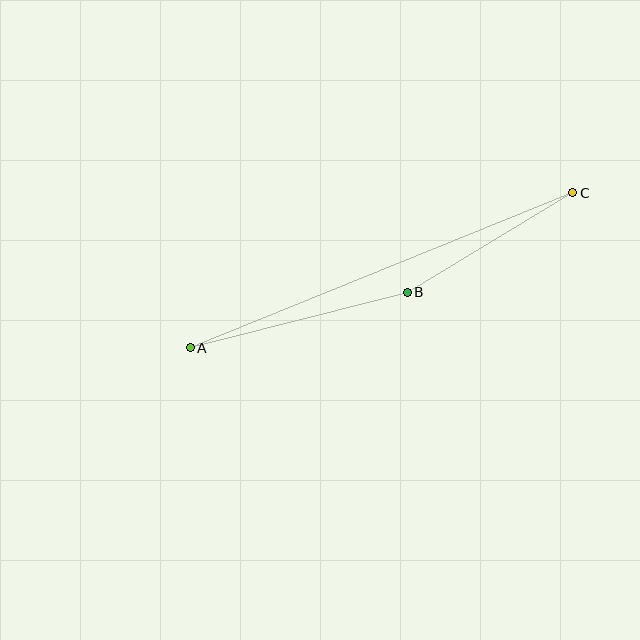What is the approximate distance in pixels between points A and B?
The distance between A and B is approximately 224 pixels.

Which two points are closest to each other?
Points B and C are closest to each other.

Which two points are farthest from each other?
Points A and C are farthest from each other.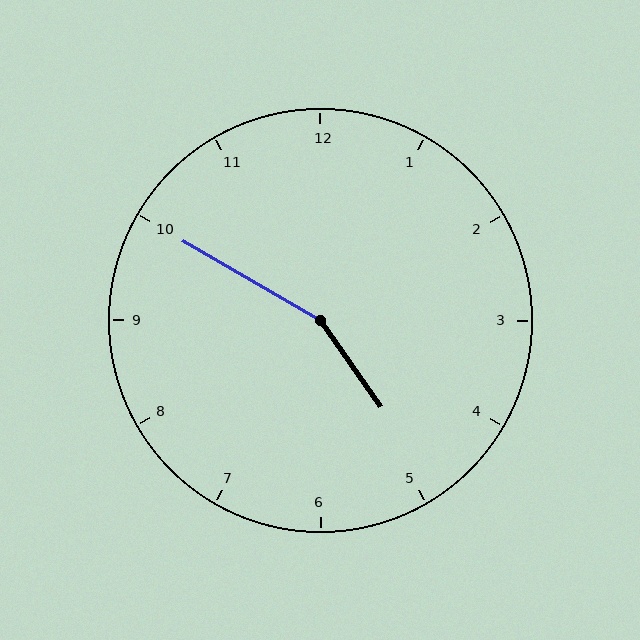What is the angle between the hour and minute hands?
Approximately 155 degrees.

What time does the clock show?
4:50.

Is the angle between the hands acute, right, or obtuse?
It is obtuse.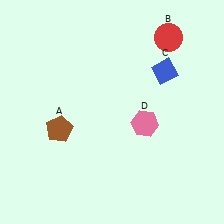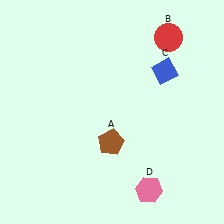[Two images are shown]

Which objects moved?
The objects that moved are: the brown pentagon (A), the pink hexagon (D).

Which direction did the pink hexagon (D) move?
The pink hexagon (D) moved down.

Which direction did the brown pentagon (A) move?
The brown pentagon (A) moved right.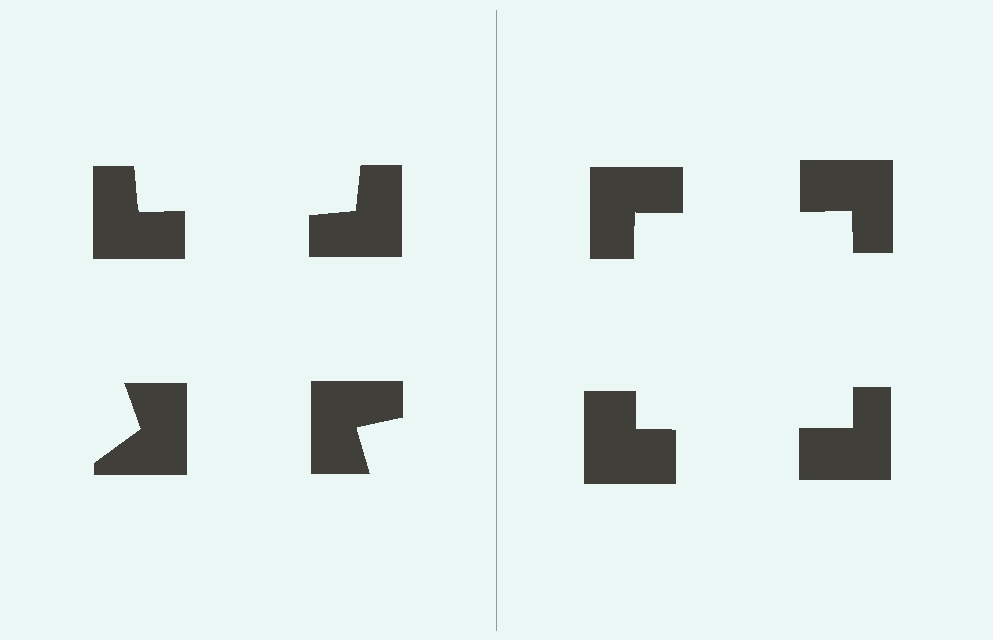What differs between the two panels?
The notched squares are positioned identically on both sides; only the wedge orientations differ. On the right they align to a square; on the left they are misaligned.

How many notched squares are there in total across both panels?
8 — 4 on each side.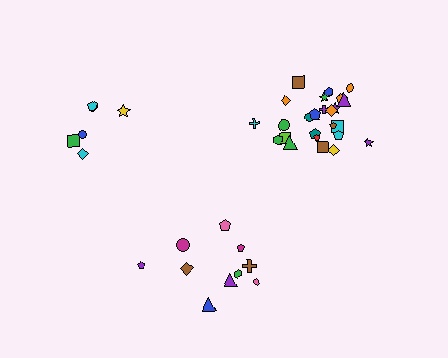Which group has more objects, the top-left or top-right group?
The top-right group.